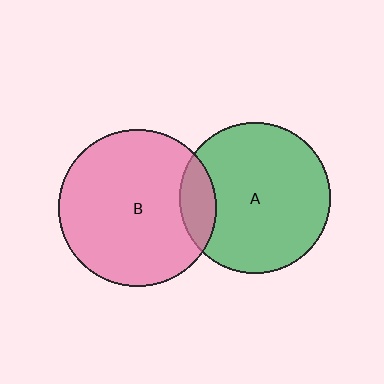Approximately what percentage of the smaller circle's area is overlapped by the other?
Approximately 15%.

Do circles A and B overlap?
Yes.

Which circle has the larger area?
Circle B (pink).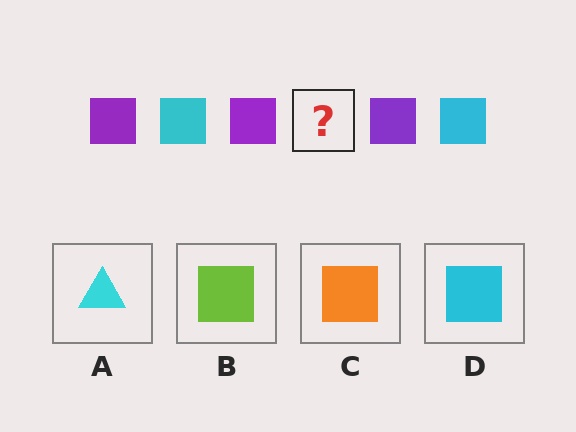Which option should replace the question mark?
Option D.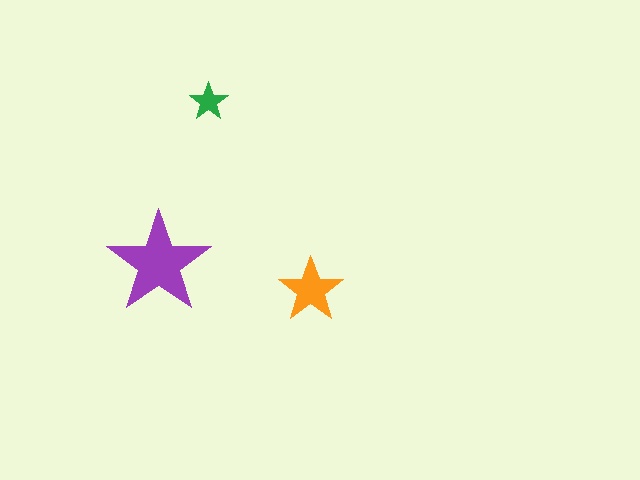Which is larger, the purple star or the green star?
The purple one.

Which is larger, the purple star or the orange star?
The purple one.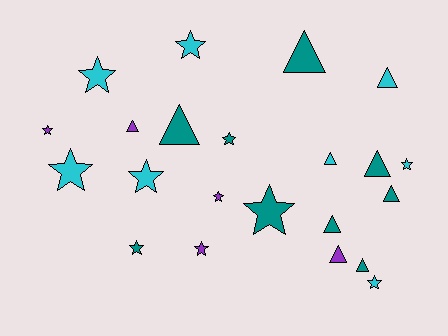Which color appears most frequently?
Teal, with 9 objects.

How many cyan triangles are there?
There are 2 cyan triangles.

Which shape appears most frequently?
Star, with 12 objects.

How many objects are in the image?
There are 22 objects.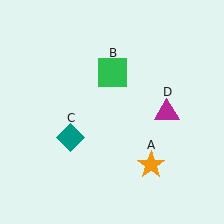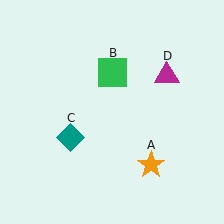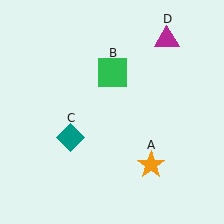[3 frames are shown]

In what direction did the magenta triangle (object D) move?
The magenta triangle (object D) moved up.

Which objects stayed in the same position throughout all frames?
Orange star (object A) and green square (object B) and teal diamond (object C) remained stationary.